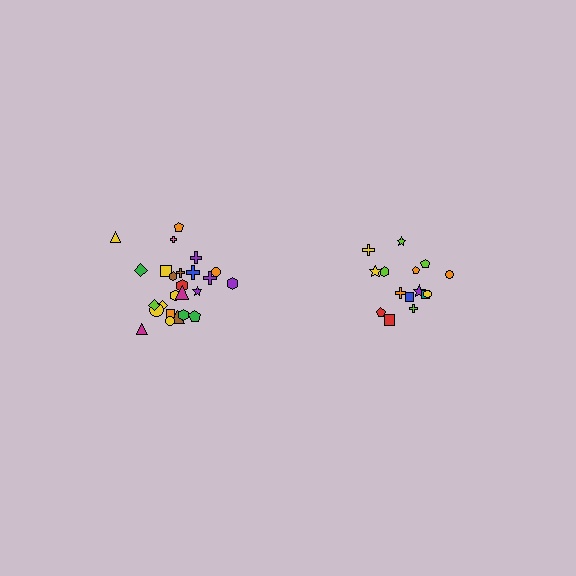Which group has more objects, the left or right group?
The left group.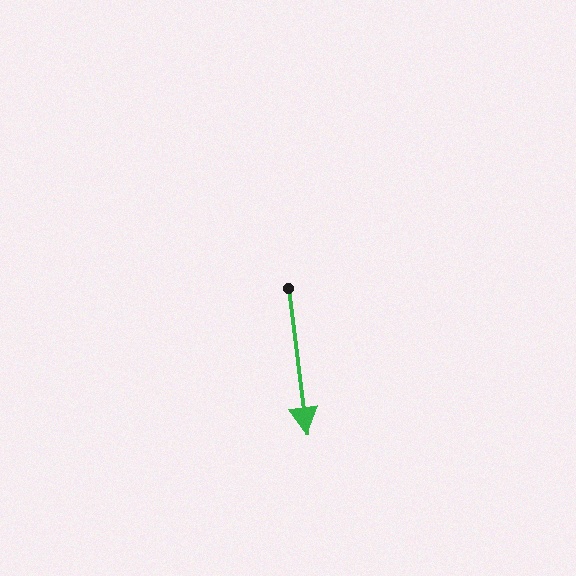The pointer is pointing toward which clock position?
Roughly 6 o'clock.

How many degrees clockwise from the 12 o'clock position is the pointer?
Approximately 173 degrees.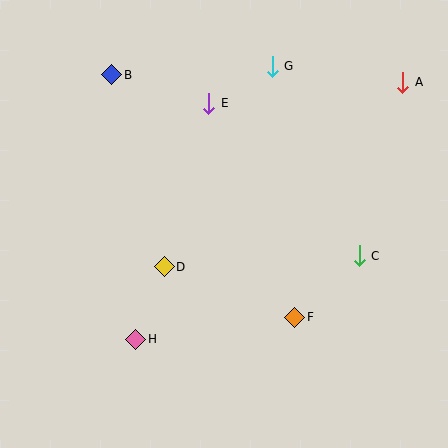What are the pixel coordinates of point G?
Point G is at (272, 66).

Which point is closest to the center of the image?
Point D at (164, 267) is closest to the center.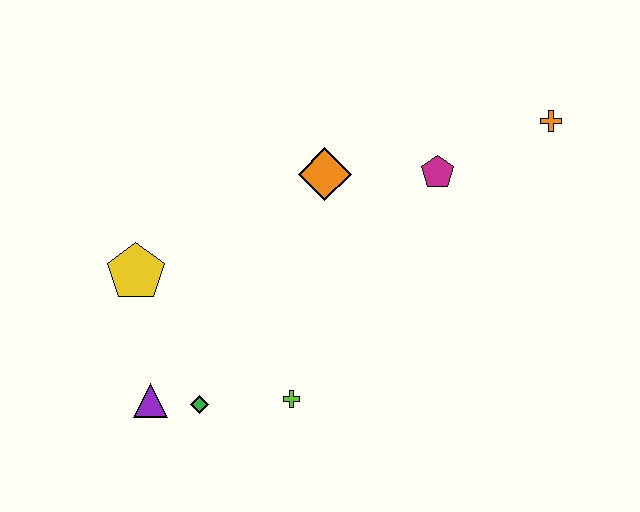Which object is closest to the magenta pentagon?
The orange diamond is closest to the magenta pentagon.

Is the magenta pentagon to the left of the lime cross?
No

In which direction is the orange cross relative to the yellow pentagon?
The orange cross is to the right of the yellow pentagon.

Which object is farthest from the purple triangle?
The orange cross is farthest from the purple triangle.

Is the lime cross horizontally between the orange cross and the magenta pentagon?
No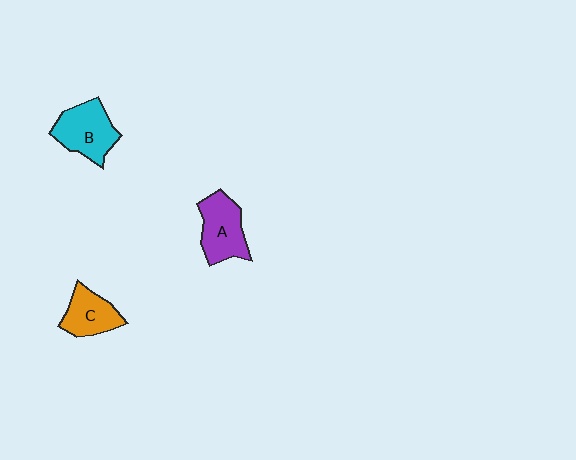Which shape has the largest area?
Shape B (cyan).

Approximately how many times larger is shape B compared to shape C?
Approximately 1.3 times.